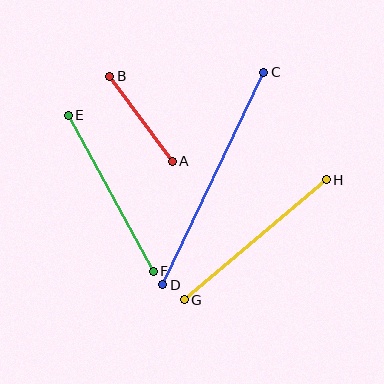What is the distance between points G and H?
The distance is approximately 186 pixels.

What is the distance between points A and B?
The distance is approximately 106 pixels.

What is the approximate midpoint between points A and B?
The midpoint is at approximately (141, 119) pixels.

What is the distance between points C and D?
The distance is approximately 235 pixels.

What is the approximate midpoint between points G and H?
The midpoint is at approximately (255, 240) pixels.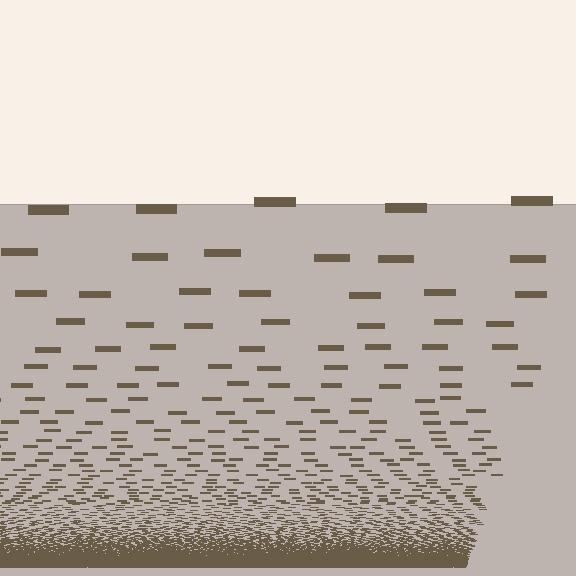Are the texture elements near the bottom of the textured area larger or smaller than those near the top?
Smaller. The gradient is inverted — elements near the bottom are smaller and denser.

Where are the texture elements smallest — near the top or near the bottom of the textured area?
Near the bottom.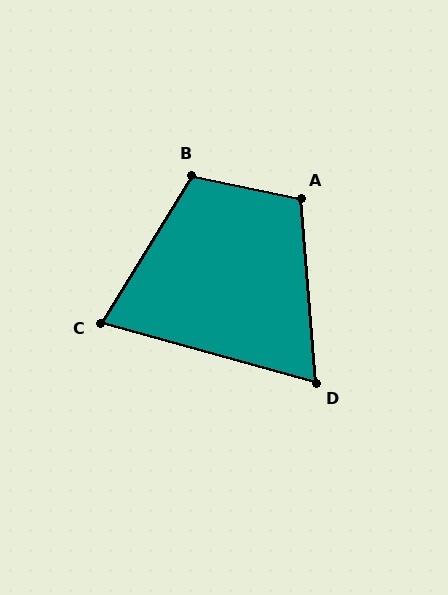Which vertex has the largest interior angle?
B, at approximately 110 degrees.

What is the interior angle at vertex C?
Approximately 74 degrees (acute).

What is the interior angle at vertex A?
Approximately 106 degrees (obtuse).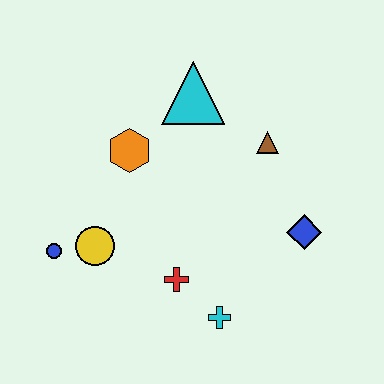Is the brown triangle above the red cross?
Yes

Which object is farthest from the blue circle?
The blue diamond is farthest from the blue circle.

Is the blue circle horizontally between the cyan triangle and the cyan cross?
No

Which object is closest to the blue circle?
The yellow circle is closest to the blue circle.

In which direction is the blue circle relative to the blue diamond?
The blue circle is to the left of the blue diamond.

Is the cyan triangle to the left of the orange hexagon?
No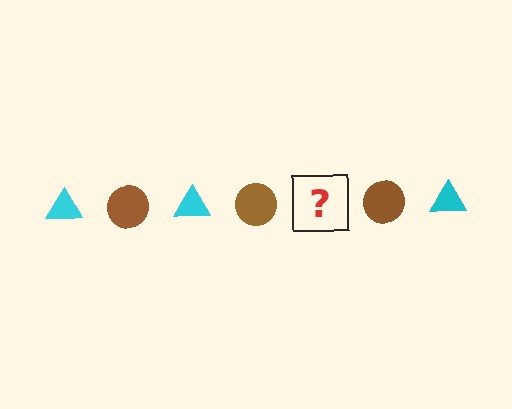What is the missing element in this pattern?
The missing element is a cyan triangle.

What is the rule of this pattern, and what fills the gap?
The rule is that the pattern alternates between cyan triangle and brown circle. The gap should be filled with a cyan triangle.